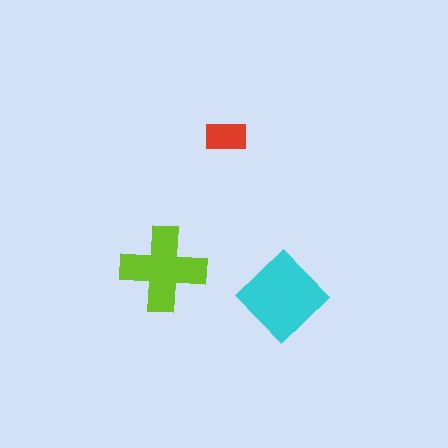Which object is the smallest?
The red rectangle.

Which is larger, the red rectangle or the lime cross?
The lime cross.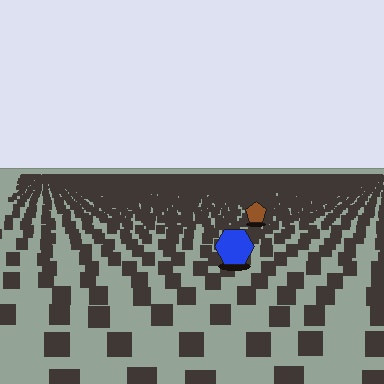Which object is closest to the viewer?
The blue hexagon is closest. The texture marks near it are larger and more spread out.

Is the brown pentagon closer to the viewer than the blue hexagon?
No. The blue hexagon is closer — you can tell from the texture gradient: the ground texture is coarser near it.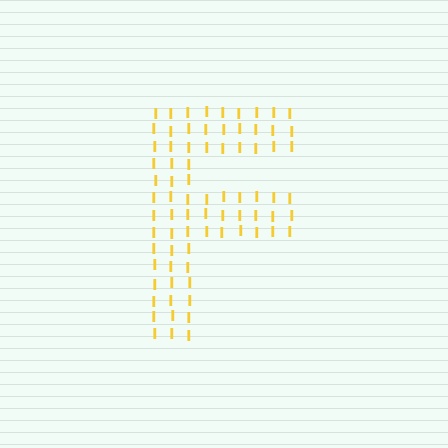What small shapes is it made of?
It is made of small letter I's.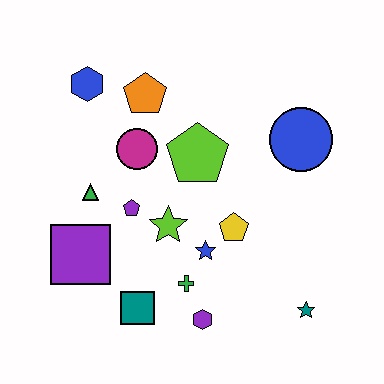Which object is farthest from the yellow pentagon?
The blue hexagon is farthest from the yellow pentagon.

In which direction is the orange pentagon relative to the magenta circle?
The orange pentagon is above the magenta circle.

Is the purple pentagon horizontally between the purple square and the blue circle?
Yes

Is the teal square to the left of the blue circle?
Yes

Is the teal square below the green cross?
Yes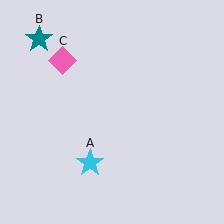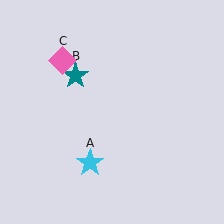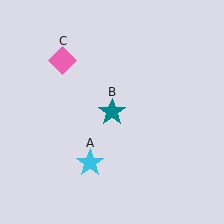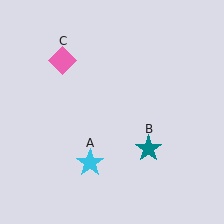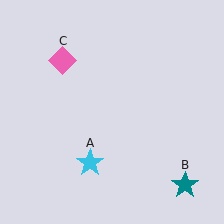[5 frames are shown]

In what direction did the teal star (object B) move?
The teal star (object B) moved down and to the right.